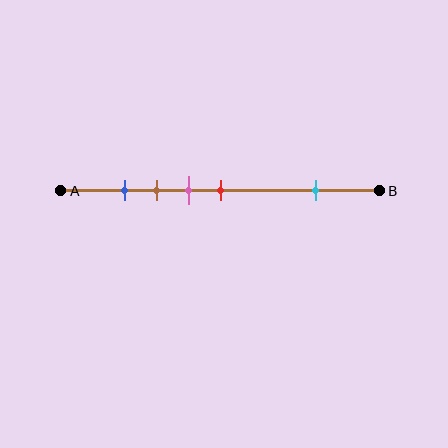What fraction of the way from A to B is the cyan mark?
The cyan mark is approximately 80% (0.8) of the way from A to B.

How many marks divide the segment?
There are 5 marks dividing the segment.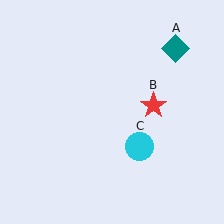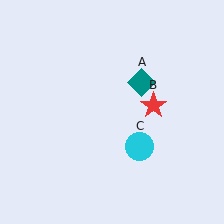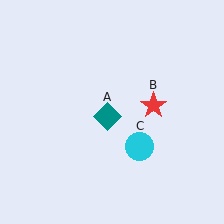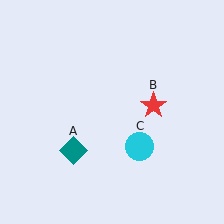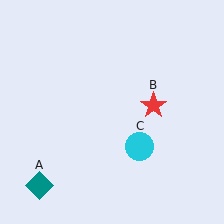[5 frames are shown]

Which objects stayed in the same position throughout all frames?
Red star (object B) and cyan circle (object C) remained stationary.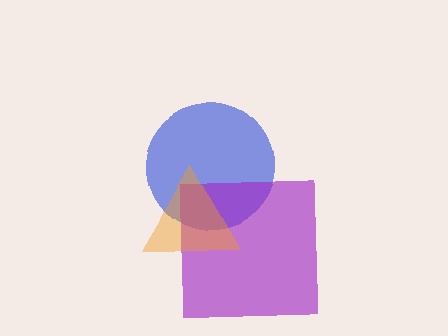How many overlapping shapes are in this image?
There are 3 overlapping shapes in the image.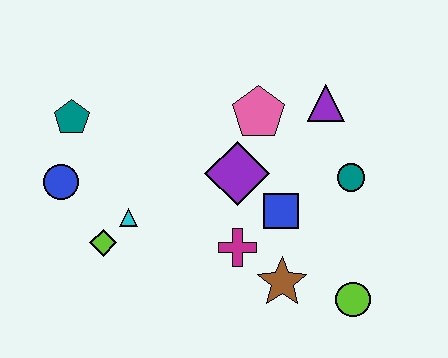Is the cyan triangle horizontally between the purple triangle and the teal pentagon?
Yes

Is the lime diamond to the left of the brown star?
Yes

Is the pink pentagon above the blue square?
Yes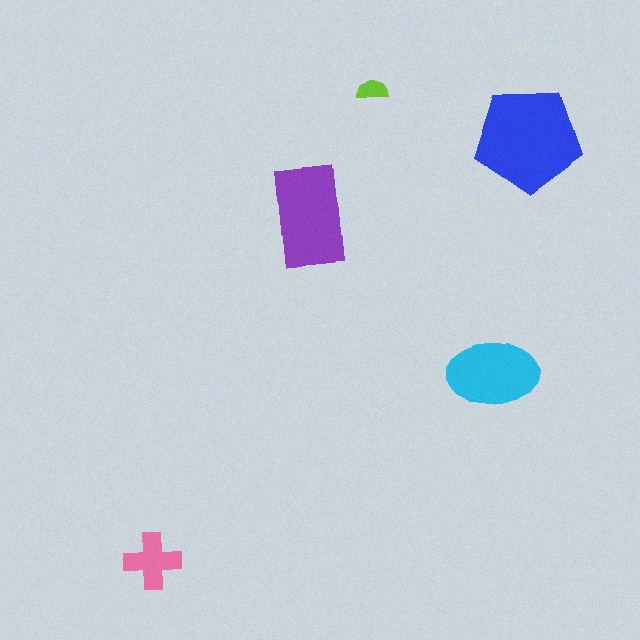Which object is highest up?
The lime semicircle is topmost.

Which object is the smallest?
The lime semicircle.